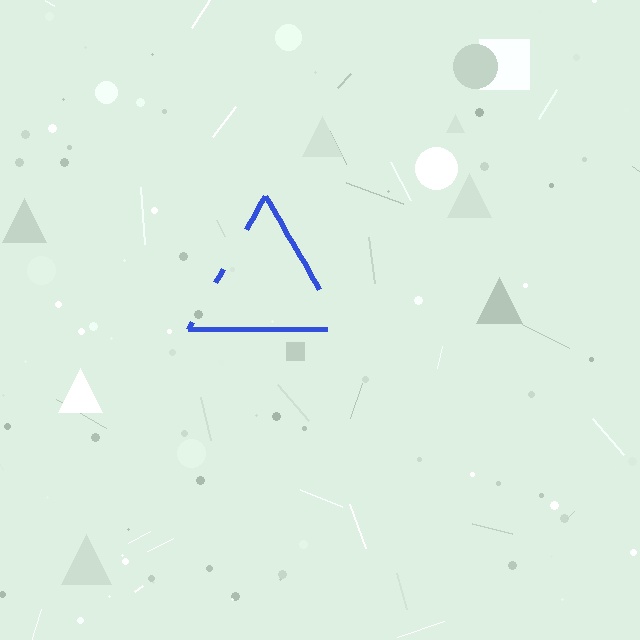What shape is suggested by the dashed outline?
The dashed outline suggests a triangle.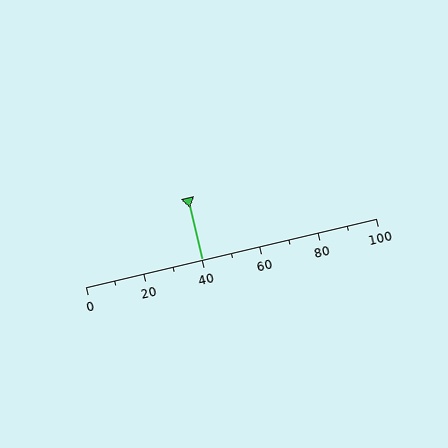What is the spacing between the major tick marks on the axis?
The major ticks are spaced 20 apart.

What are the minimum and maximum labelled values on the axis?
The axis runs from 0 to 100.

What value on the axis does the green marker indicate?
The marker indicates approximately 40.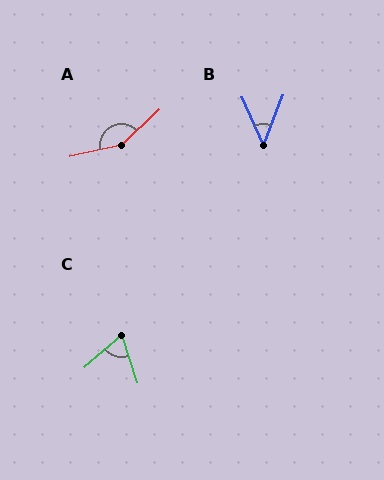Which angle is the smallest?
B, at approximately 45 degrees.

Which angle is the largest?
A, at approximately 149 degrees.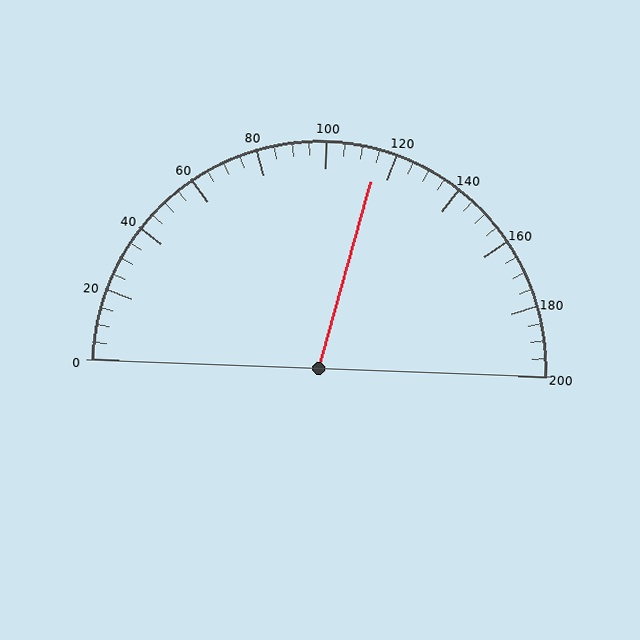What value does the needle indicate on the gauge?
The needle indicates approximately 115.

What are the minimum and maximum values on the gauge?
The gauge ranges from 0 to 200.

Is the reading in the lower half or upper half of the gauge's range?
The reading is in the upper half of the range (0 to 200).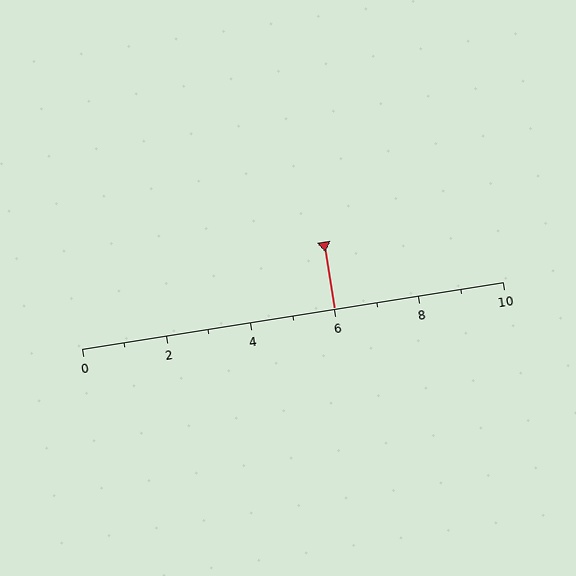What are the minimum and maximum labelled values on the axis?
The axis runs from 0 to 10.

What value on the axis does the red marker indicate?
The marker indicates approximately 6.